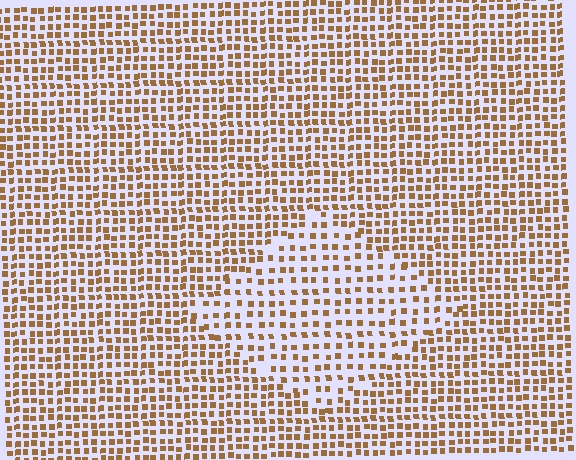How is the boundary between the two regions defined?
The boundary is defined by a change in element density (approximately 1.7x ratio). All elements are the same color, size, and shape.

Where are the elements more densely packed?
The elements are more densely packed outside the diamond boundary.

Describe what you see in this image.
The image contains small brown elements arranged at two different densities. A diamond-shaped region is visible where the elements are less densely packed than the surrounding area.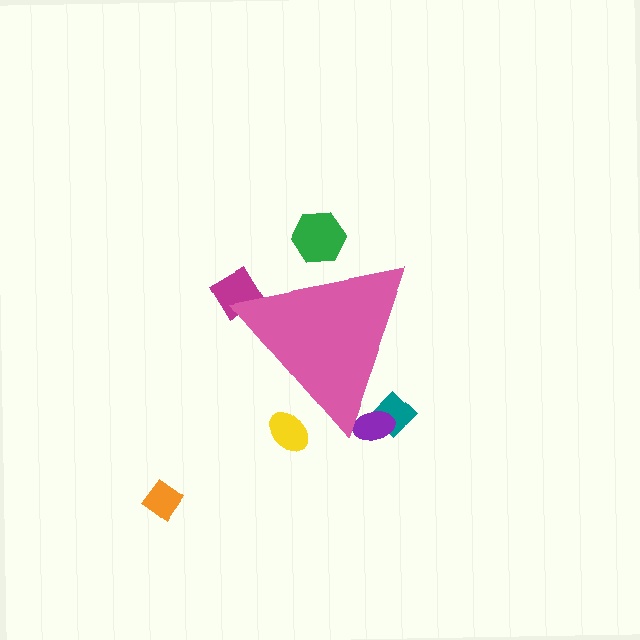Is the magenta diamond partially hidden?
Yes, the magenta diamond is partially hidden behind the pink triangle.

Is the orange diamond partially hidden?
No, the orange diamond is fully visible.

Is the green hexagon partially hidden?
Yes, the green hexagon is partially hidden behind the pink triangle.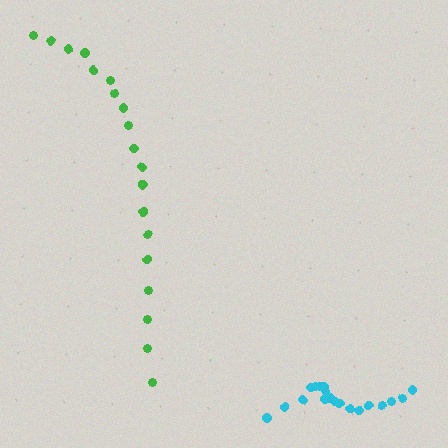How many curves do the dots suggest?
There are 2 distinct paths.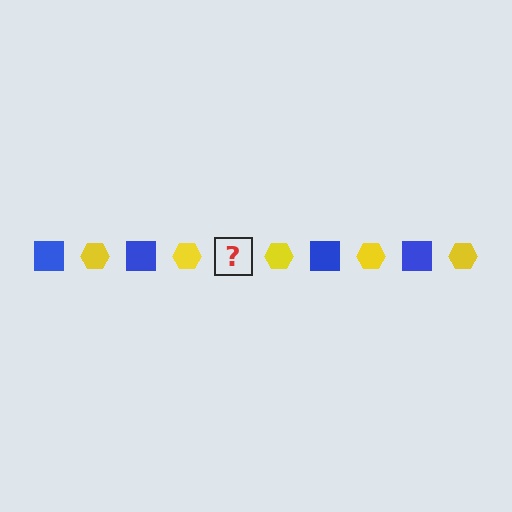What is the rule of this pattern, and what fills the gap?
The rule is that the pattern alternates between blue square and yellow hexagon. The gap should be filled with a blue square.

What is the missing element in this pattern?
The missing element is a blue square.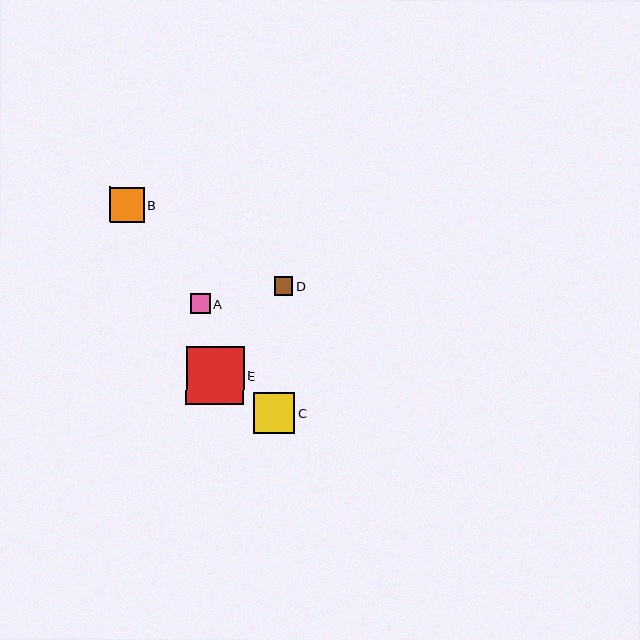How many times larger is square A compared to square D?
Square A is approximately 1.1 times the size of square D.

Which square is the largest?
Square E is the largest with a size of approximately 58 pixels.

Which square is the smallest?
Square D is the smallest with a size of approximately 18 pixels.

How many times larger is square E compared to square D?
Square E is approximately 3.1 times the size of square D.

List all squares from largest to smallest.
From largest to smallest: E, C, B, A, D.